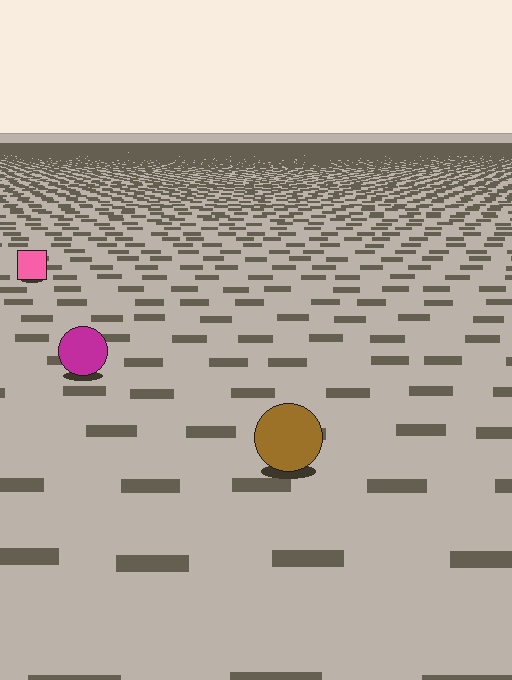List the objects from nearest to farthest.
From nearest to farthest: the brown circle, the magenta circle, the pink square.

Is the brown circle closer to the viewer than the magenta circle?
Yes. The brown circle is closer — you can tell from the texture gradient: the ground texture is coarser near it.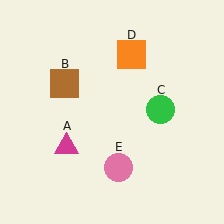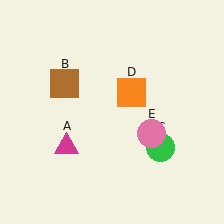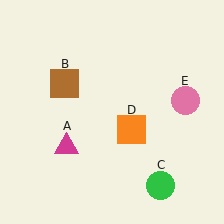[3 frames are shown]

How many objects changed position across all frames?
3 objects changed position: green circle (object C), orange square (object D), pink circle (object E).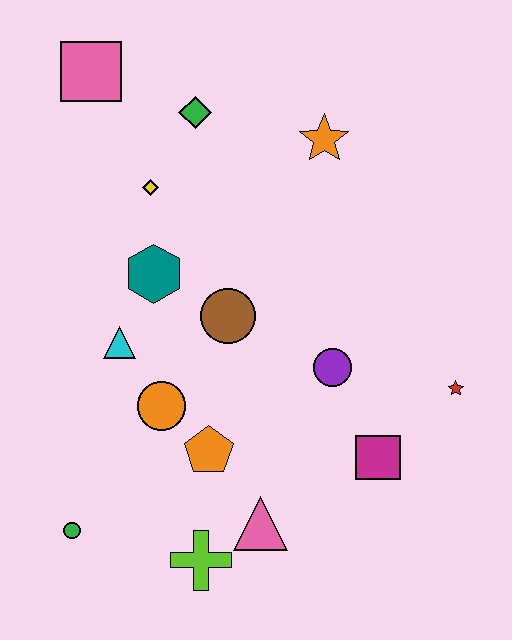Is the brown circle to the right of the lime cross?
Yes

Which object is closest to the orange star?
The green diamond is closest to the orange star.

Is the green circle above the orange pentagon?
No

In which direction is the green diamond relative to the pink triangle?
The green diamond is above the pink triangle.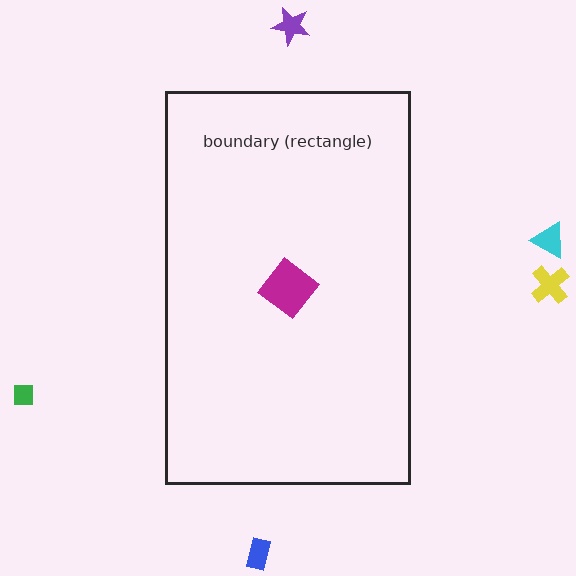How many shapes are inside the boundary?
1 inside, 5 outside.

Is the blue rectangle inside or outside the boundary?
Outside.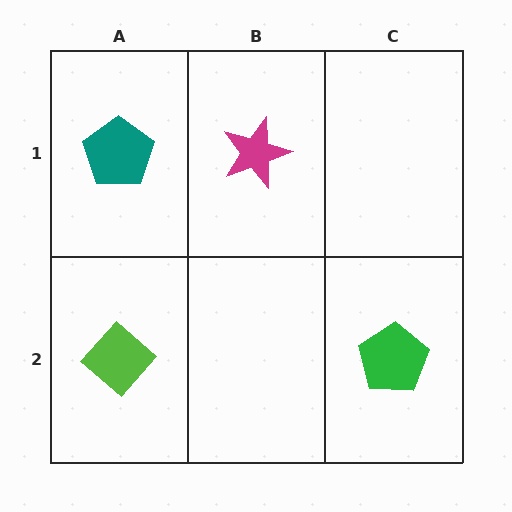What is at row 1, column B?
A magenta star.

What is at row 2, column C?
A green pentagon.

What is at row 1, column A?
A teal pentagon.